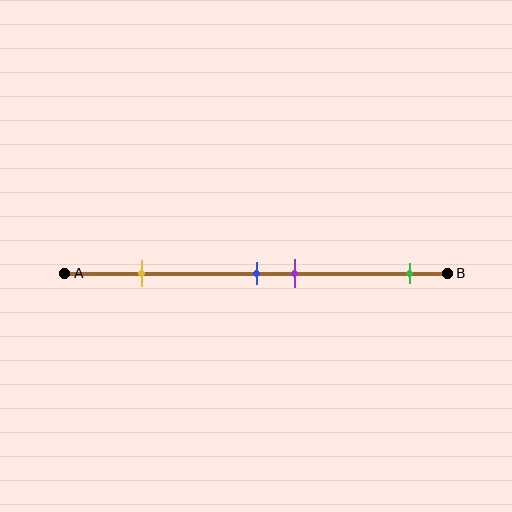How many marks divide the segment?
There are 4 marks dividing the segment.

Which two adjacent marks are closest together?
The blue and purple marks are the closest adjacent pair.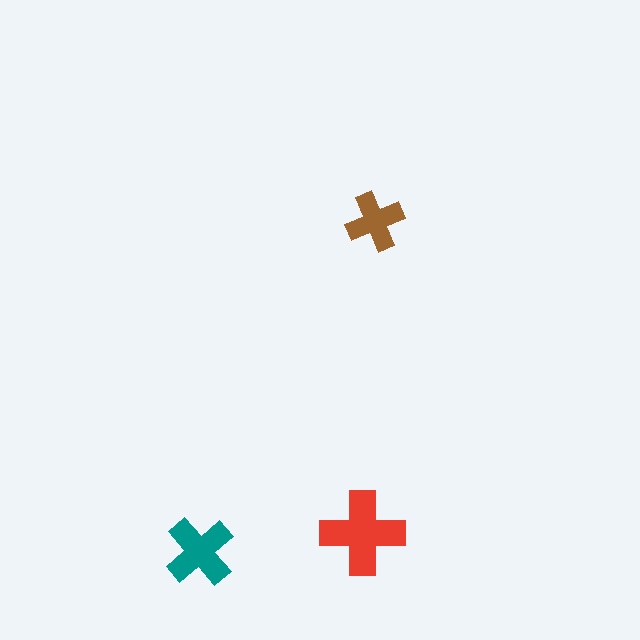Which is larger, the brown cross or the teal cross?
The teal one.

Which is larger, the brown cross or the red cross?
The red one.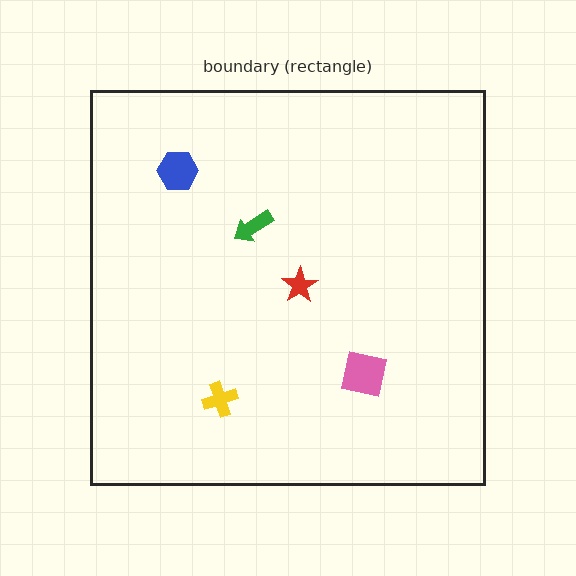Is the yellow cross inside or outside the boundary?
Inside.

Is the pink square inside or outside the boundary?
Inside.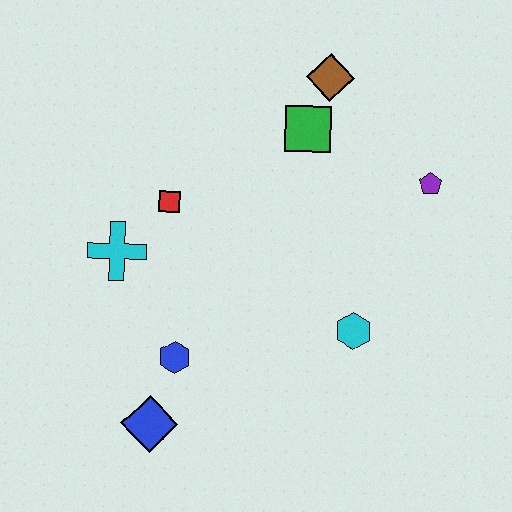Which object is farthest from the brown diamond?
The blue diamond is farthest from the brown diamond.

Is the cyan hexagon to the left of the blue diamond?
No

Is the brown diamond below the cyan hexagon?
No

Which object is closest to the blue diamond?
The blue hexagon is closest to the blue diamond.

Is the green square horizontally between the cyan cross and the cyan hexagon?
Yes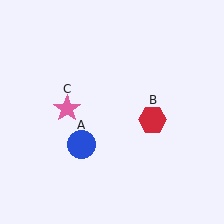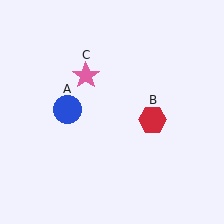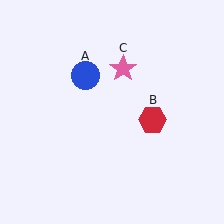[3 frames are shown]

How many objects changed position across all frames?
2 objects changed position: blue circle (object A), pink star (object C).